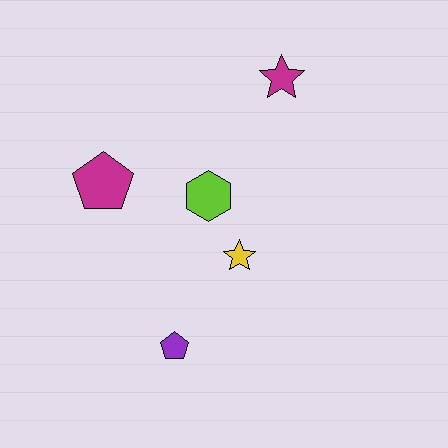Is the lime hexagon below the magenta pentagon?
Yes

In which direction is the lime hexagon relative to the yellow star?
The lime hexagon is above the yellow star.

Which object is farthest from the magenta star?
The purple pentagon is farthest from the magenta star.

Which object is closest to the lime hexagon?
The yellow star is closest to the lime hexagon.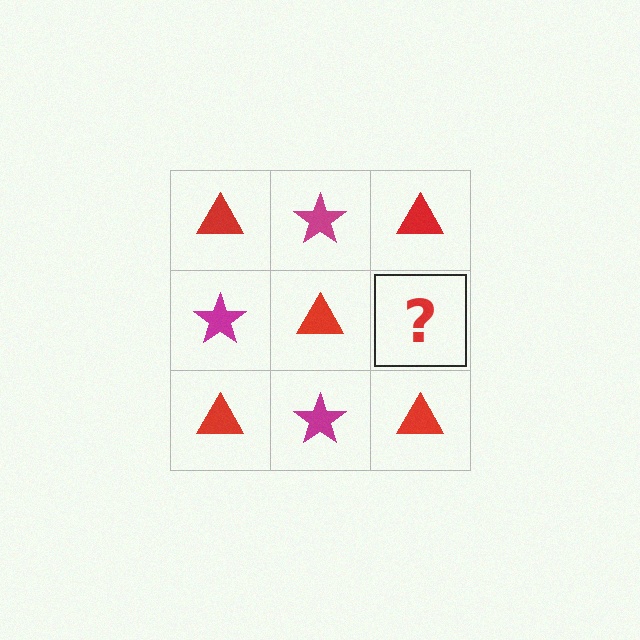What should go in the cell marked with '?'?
The missing cell should contain a magenta star.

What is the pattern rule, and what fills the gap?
The rule is that it alternates red triangle and magenta star in a checkerboard pattern. The gap should be filled with a magenta star.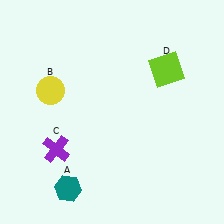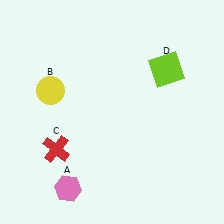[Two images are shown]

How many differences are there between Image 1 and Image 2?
There are 2 differences between the two images.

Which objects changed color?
A changed from teal to pink. C changed from purple to red.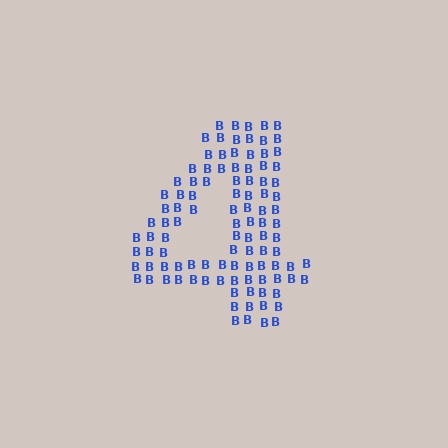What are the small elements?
The small elements are letter B's.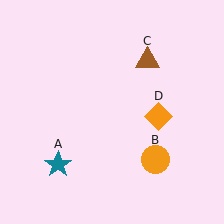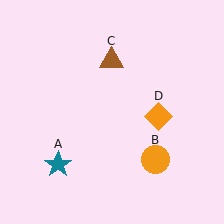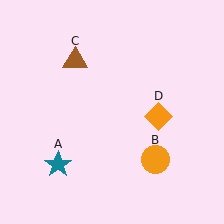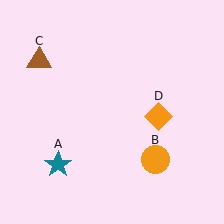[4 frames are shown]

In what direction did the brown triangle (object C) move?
The brown triangle (object C) moved left.